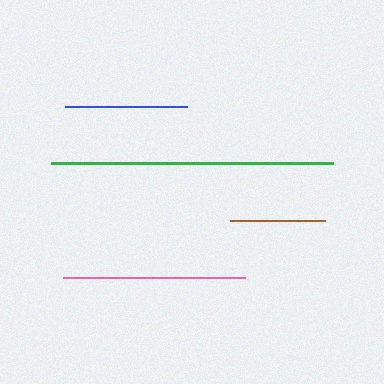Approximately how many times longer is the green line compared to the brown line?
The green line is approximately 3.0 times the length of the brown line.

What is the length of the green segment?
The green segment is approximately 282 pixels long.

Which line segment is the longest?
The green line is the longest at approximately 282 pixels.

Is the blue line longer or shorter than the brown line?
The blue line is longer than the brown line.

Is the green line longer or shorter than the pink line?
The green line is longer than the pink line.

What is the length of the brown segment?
The brown segment is approximately 96 pixels long.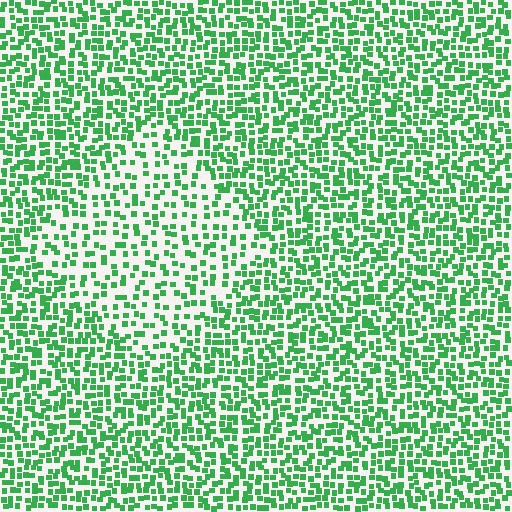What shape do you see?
I see a diamond.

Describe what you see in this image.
The image contains small green elements arranged at two different densities. A diamond-shaped region is visible where the elements are less densely packed than the surrounding area.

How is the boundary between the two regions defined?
The boundary is defined by a change in element density (approximately 1.8x ratio). All elements are the same color, size, and shape.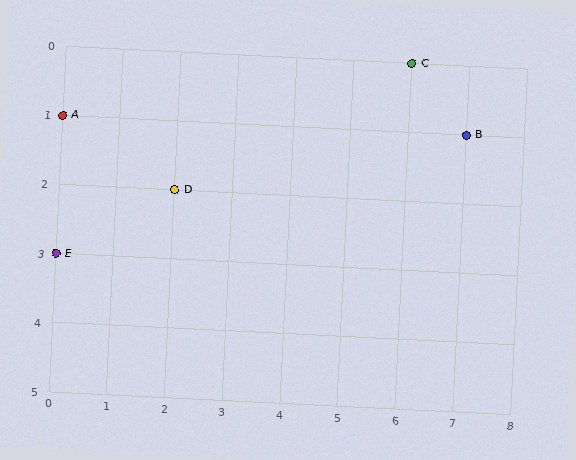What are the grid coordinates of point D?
Point D is at grid coordinates (2, 2).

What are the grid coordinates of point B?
Point B is at grid coordinates (7, 1).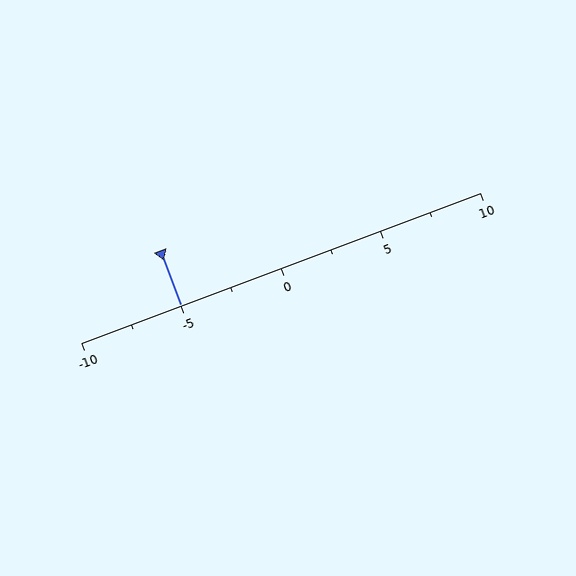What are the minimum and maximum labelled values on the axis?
The axis runs from -10 to 10.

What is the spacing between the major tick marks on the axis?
The major ticks are spaced 5 apart.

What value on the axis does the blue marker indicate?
The marker indicates approximately -5.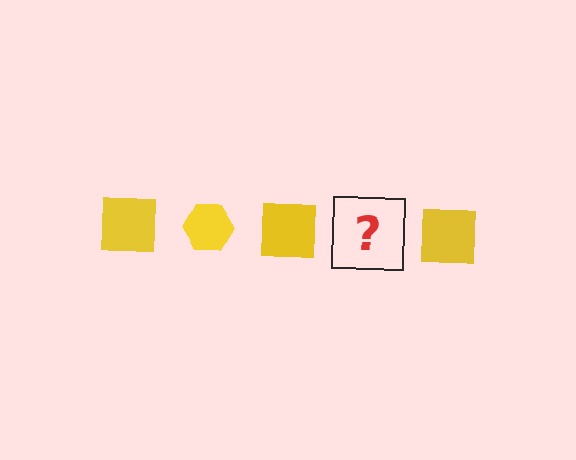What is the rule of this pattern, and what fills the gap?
The rule is that the pattern cycles through square, hexagon shapes in yellow. The gap should be filled with a yellow hexagon.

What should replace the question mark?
The question mark should be replaced with a yellow hexagon.